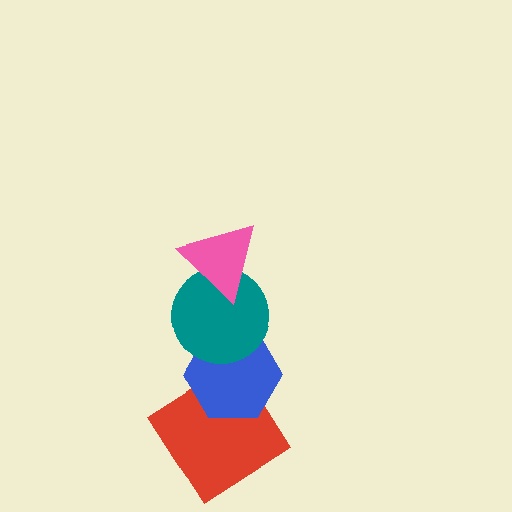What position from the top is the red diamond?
The red diamond is 4th from the top.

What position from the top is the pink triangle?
The pink triangle is 1st from the top.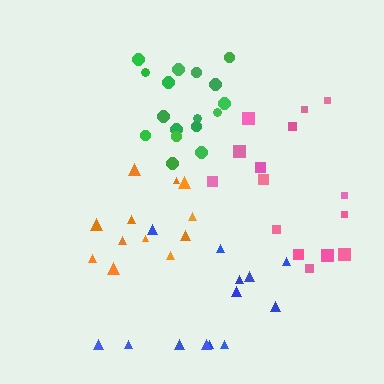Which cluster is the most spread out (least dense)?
Blue.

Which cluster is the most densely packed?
Green.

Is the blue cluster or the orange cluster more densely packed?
Orange.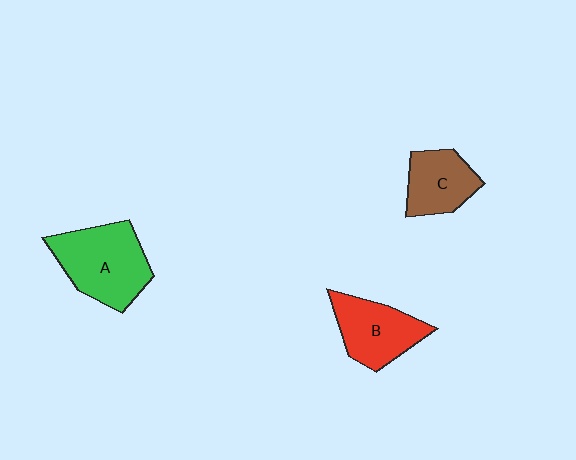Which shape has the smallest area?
Shape C (brown).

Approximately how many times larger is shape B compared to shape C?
Approximately 1.2 times.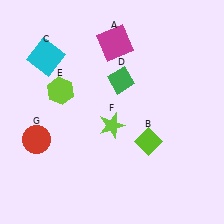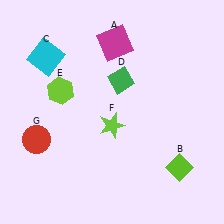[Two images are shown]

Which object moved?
The lime diamond (B) moved right.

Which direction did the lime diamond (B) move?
The lime diamond (B) moved right.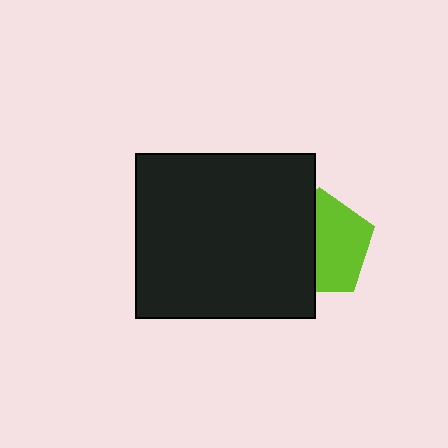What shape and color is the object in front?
The object in front is a black rectangle.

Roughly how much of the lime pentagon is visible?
About half of it is visible (roughly 55%).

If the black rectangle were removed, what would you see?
You would see the complete lime pentagon.